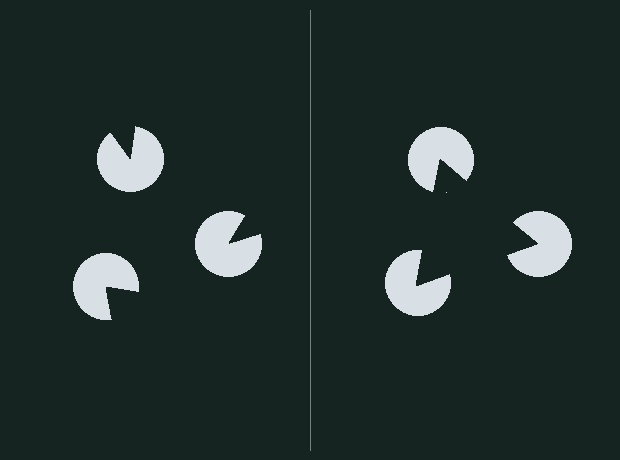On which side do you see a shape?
An illusory triangle appears on the right side. On the left side the wedge cuts are rotated, so no coherent shape forms.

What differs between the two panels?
The pac-man discs are positioned identically on both sides; only the wedge orientations differ. On the right they align to a triangle; on the left they are misaligned.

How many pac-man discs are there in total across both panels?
6 — 3 on each side.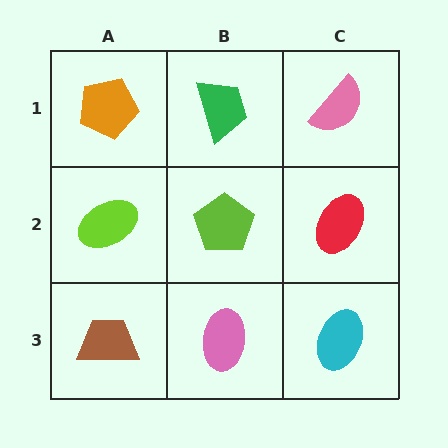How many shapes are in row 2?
3 shapes.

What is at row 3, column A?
A brown trapezoid.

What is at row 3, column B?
A pink ellipse.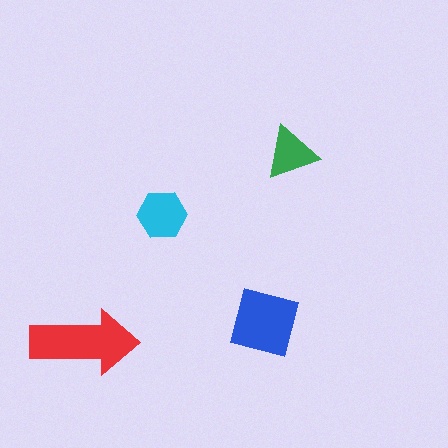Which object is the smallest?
The green triangle.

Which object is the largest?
The red arrow.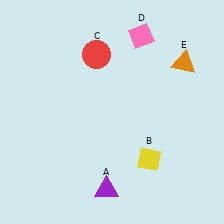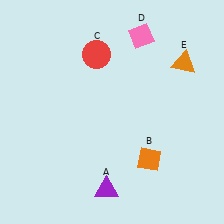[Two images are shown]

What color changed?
The diamond (B) changed from yellow in Image 1 to orange in Image 2.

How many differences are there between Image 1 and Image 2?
There is 1 difference between the two images.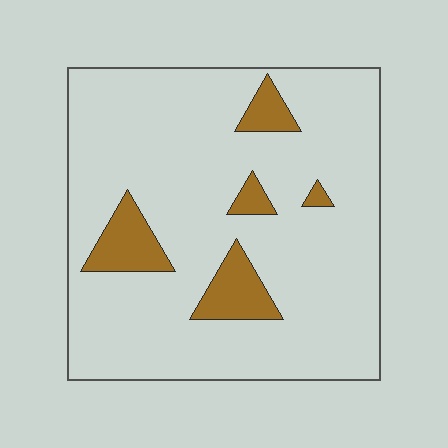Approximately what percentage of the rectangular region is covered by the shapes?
Approximately 10%.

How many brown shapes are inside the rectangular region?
5.